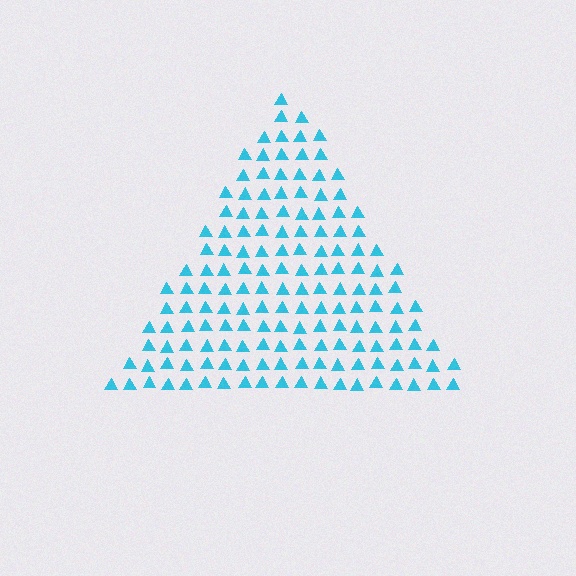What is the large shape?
The large shape is a triangle.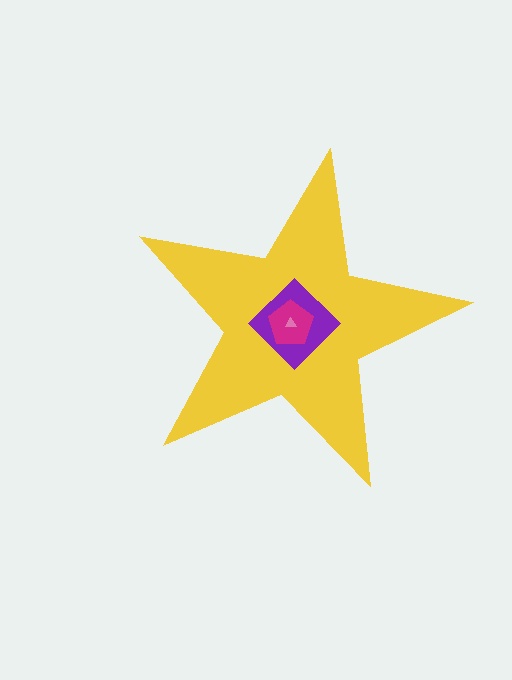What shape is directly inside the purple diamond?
The magenta pentagon.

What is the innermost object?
The pink triangle.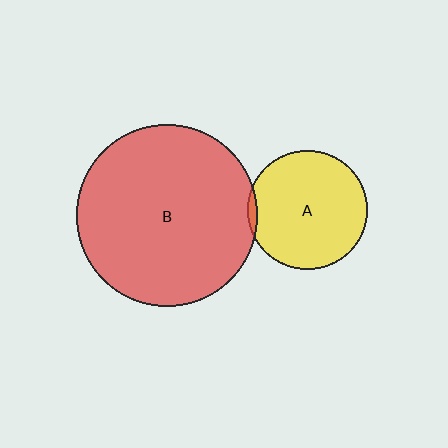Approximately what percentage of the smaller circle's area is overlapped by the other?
Approximately 5%.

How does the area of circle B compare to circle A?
Approximately 2.3 times.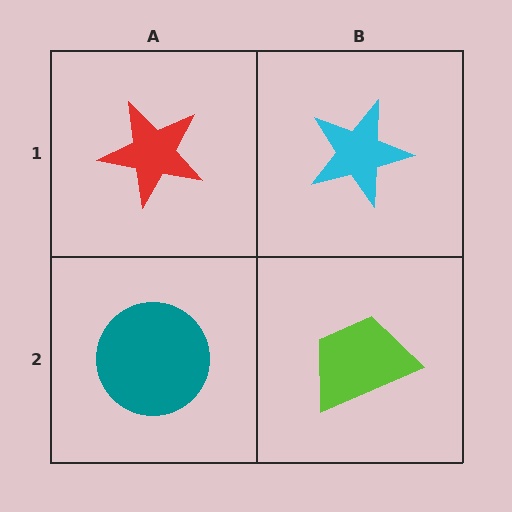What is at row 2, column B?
A lime trapezoid.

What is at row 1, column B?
A cyan star.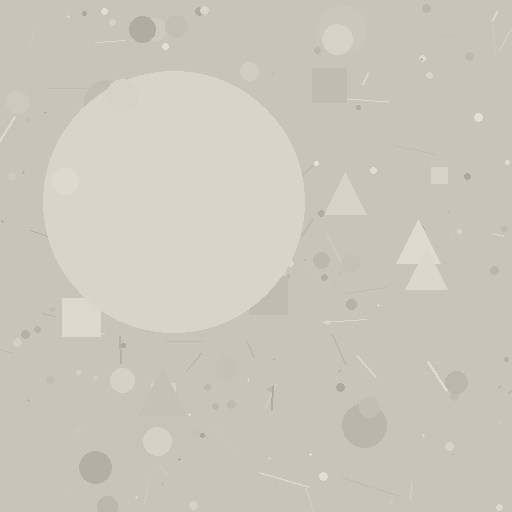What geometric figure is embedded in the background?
A circle is embedded in the background.